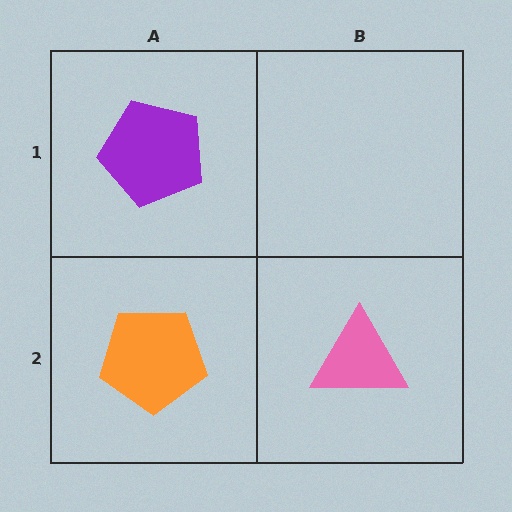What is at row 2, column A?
An orange pentagon.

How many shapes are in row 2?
2 shapes.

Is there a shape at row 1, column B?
No, that cell is empty.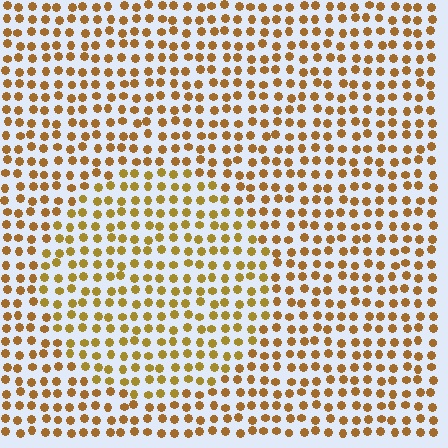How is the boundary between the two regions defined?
The boundary is defined purely by a slight shift in hue (about 16 degrees). Spacing, size, and orientation are identical on both sides.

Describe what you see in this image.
The image is filled with small brown elements in a uniform arrangement. A circle-shaped region is visible where the elements are tinted to a slightly different hue, forming a subtle color boundary.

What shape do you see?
I see a circle.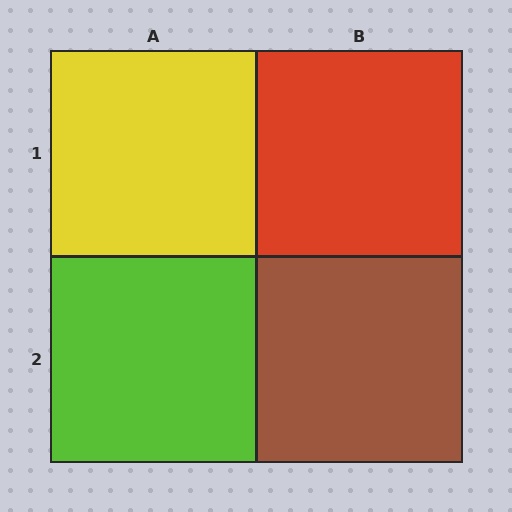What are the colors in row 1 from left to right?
Yellow, red.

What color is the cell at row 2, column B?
Brown.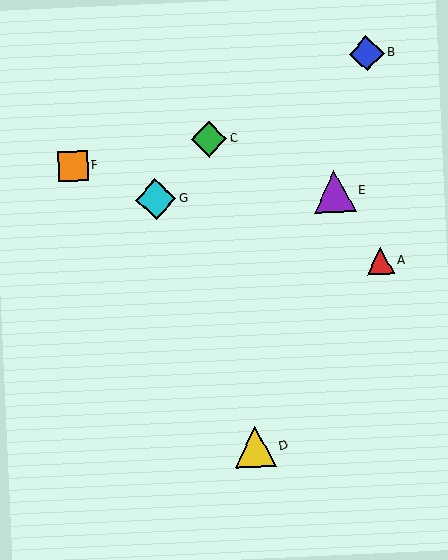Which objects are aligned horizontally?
Objects E, G are aligned horizontally.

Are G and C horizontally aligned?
No, G is at y≈199 and C is at y≈139.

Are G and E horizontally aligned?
Yes, both are at y≈199.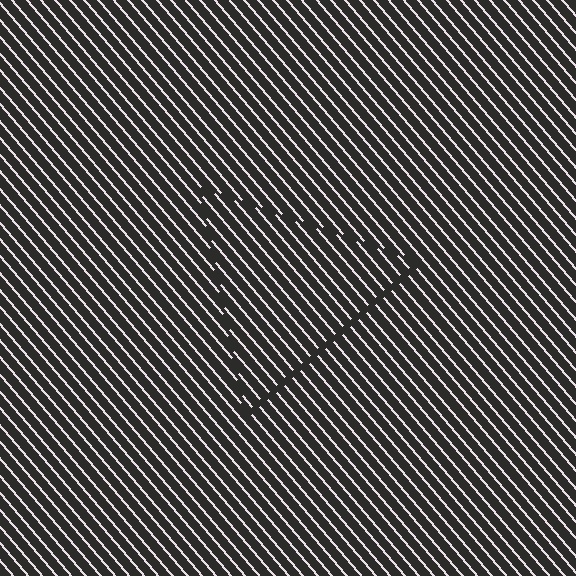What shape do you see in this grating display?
An illusory triangle. The interior of the shape contains the same grating, shifted by half a period — the contour is defined by the phase discontinuity where line-ends from the inner and outer gratings abut.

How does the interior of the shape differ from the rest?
The interior of the shape contains the same grating, shifted by half a period — the contour is defined by the phase discontinuity where line-ends from the inner and outer gratings abut.